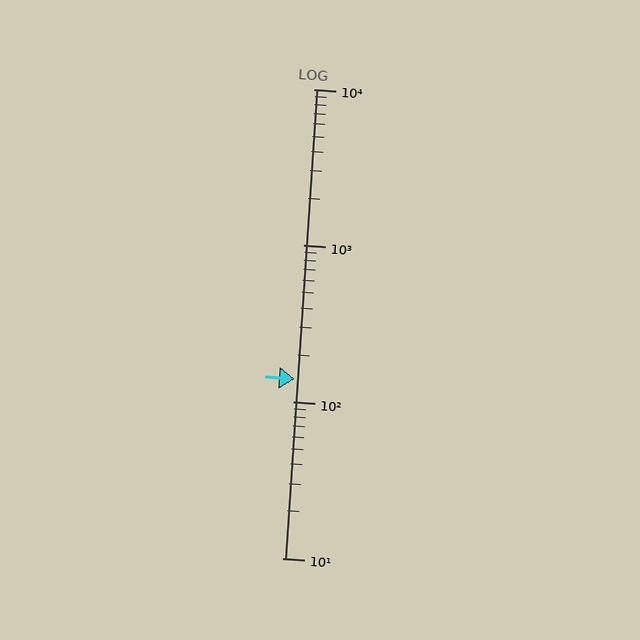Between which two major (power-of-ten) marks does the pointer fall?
The pointer is between 100 and 1000.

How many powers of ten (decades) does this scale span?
The scale spans 3 decades, from 10 to 10000.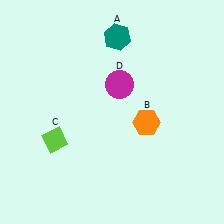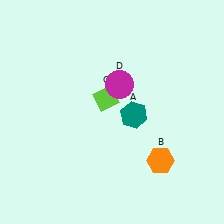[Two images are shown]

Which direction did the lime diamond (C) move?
The lime diamond (C) moved right.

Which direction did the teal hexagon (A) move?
The teal hexagon (A) moved down.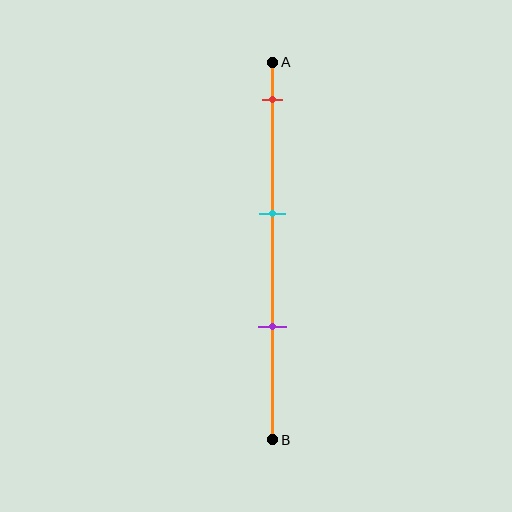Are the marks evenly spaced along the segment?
Yes, the marks are approximately evenly spaced.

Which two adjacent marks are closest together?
The cyan and purple marks are the closest adjacent pair.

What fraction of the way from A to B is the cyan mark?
The cyan mark is approximately 40% (0.4) of the way from A to B.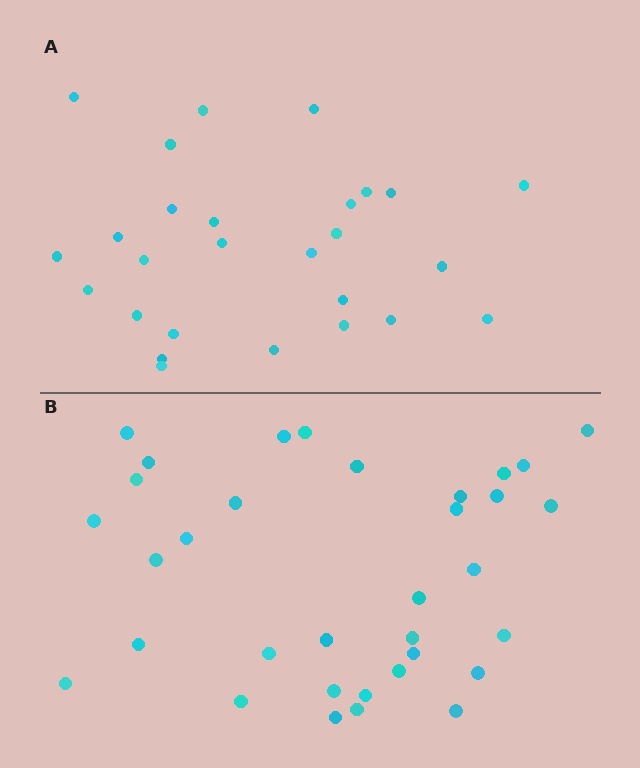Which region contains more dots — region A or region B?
Region B (the bottom region) has more dots.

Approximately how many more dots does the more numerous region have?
Region B has roughly 8 or so more dots than region A.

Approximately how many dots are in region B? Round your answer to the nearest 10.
About 30 dots. (The exact count is 34, which rounds to 30.)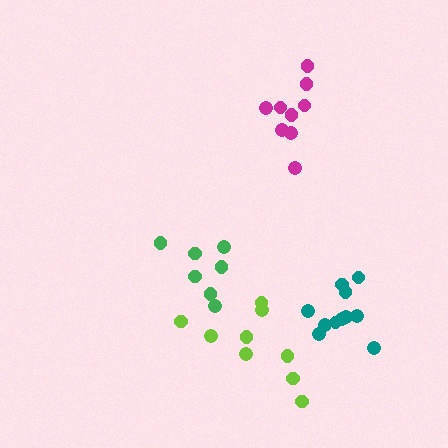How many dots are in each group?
Group 1: 9 dots, Group 2: 9 dots, Group 3: 11 dots, Group 4: 7 dots (36 total).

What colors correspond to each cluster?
The clusters are colored: magenta, lime, teal, green.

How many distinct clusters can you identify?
There are 4 distinct clusters.